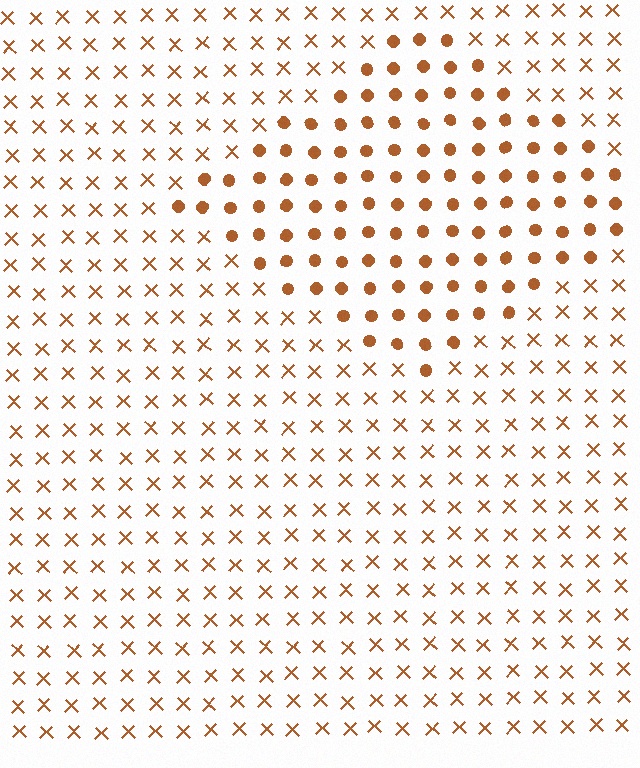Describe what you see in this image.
The image is filled with small brown elements arranged in a uniform grid. A diamond-shaped region contains circles, while the surrounding area contains X marks. The boundary is defined purely by the change in element shape.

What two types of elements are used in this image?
The image uses circles inside the diamond region and X marks outside it.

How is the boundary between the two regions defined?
The boundary is defined by a change in element shape: circles inside vs. X marks outside. All elements share the same color and spacing.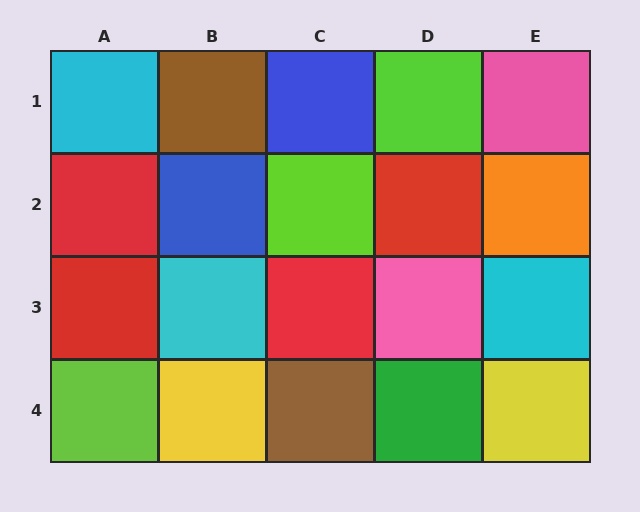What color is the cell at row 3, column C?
Red.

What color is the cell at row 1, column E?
Pink.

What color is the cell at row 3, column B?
Cyan.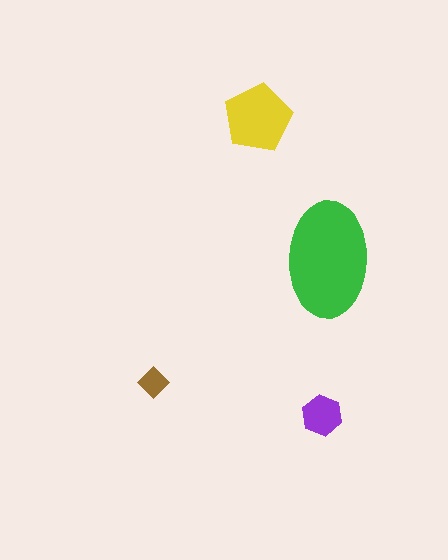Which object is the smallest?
The brown diamond.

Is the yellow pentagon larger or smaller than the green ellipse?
Smaller.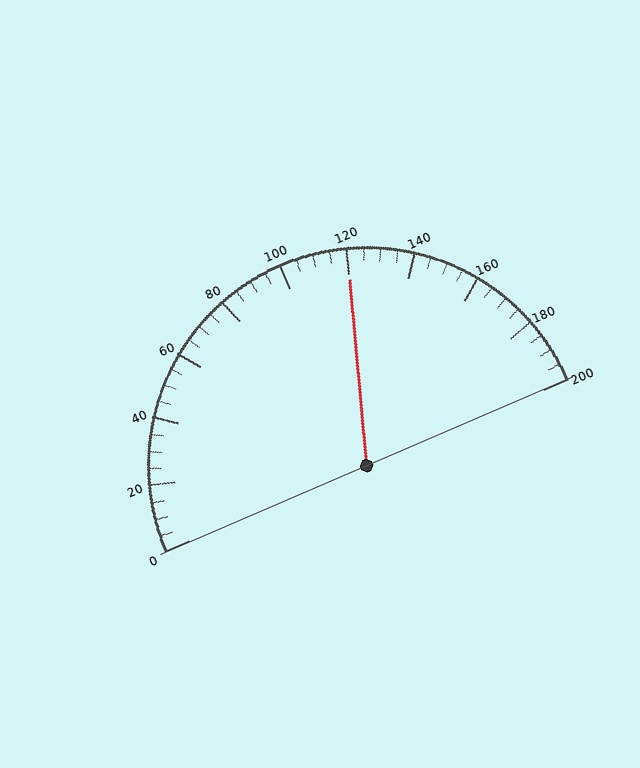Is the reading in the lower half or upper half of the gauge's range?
The reading is in the upper half of the range (0 to 200).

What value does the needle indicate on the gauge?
The needle indicates approximately 120.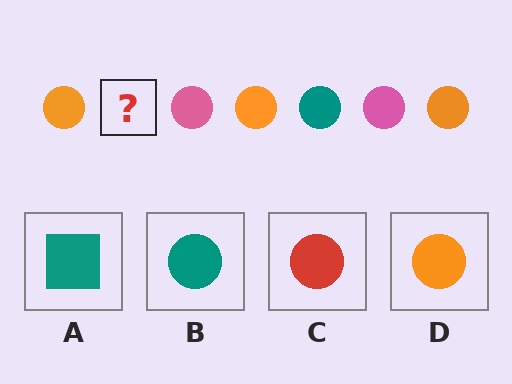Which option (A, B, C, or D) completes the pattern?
B.